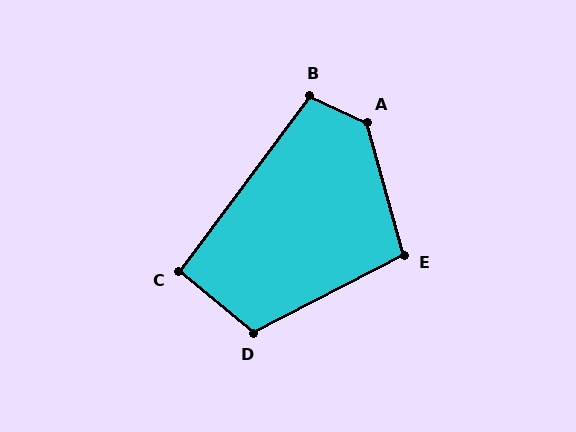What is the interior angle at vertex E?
Approximately 102 degrees (obtuse).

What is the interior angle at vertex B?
Approximately 101 degrees (obtuse).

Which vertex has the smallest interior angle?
C, at approximately 93 degrees.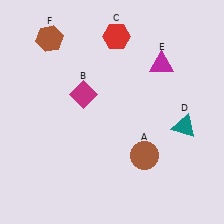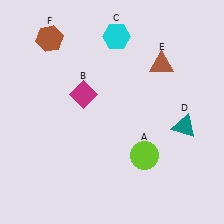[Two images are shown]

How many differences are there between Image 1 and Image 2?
There are 3 differences between the two images.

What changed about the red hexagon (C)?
In Image 1, C is red. In Image 2, it changed to cyan.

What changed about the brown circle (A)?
In Image 1, A is brown. In Image 2, it changed to lime.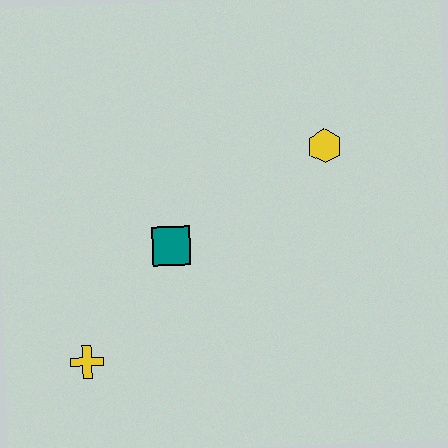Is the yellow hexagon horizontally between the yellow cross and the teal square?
No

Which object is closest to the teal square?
The yellow cross is closest to the teal square.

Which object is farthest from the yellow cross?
The yellow hexagon is farthest from the yellow cross.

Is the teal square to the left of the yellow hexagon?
Yes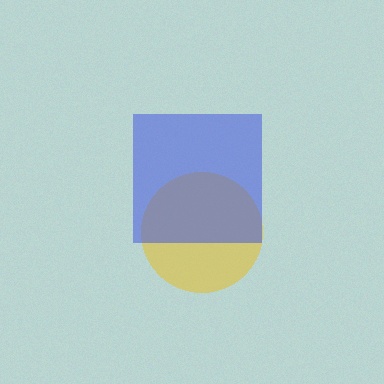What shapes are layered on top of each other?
The layered shapes are: a yellow circle, a blue square.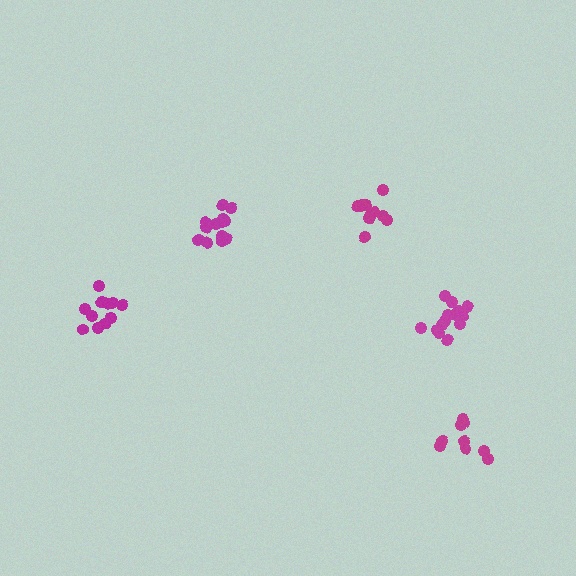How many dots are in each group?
Group 1: 12 dots, Group 2: 11 dots, Group 3: 15 dots, Group 4: 9 dots, Group 5: 13 dots (60 total).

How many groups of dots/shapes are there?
There are 5 groups.